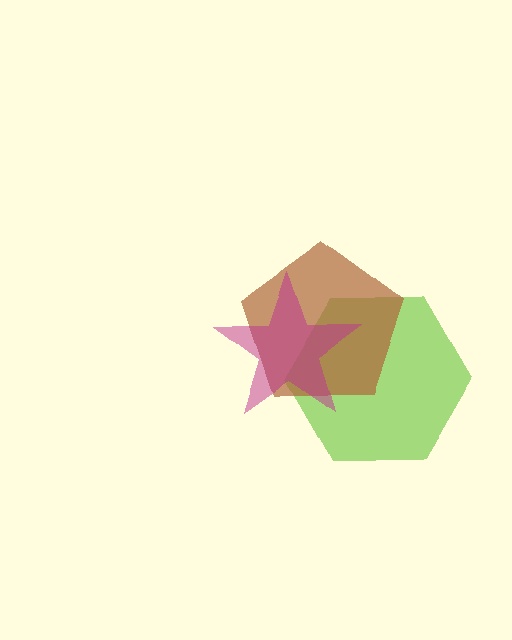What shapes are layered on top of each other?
The layered shapes are: a lime hexagon, a brown pentagon, a magenta star.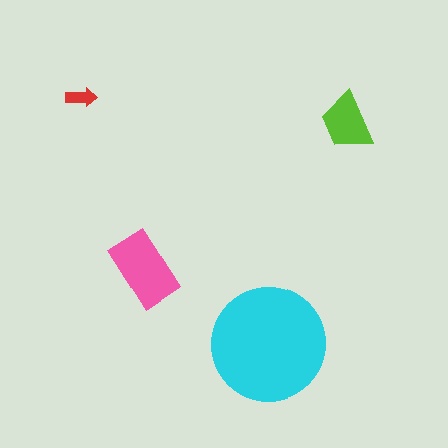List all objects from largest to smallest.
The cyan circle, the pink rectangle, the lime trapezoid, the red arrow.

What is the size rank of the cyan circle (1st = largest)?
1st.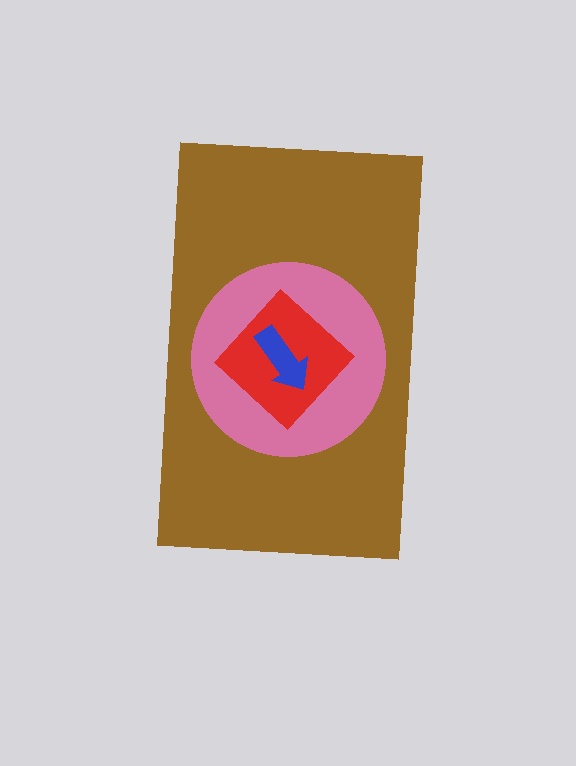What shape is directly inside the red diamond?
The blue arrow.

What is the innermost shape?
The blue arrow.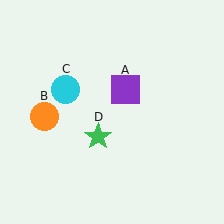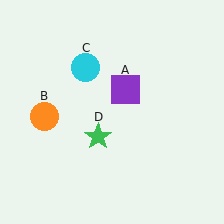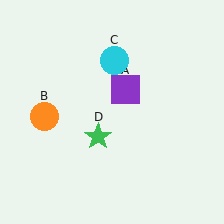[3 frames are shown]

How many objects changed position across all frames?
1 object changed position: cyan circle (object C).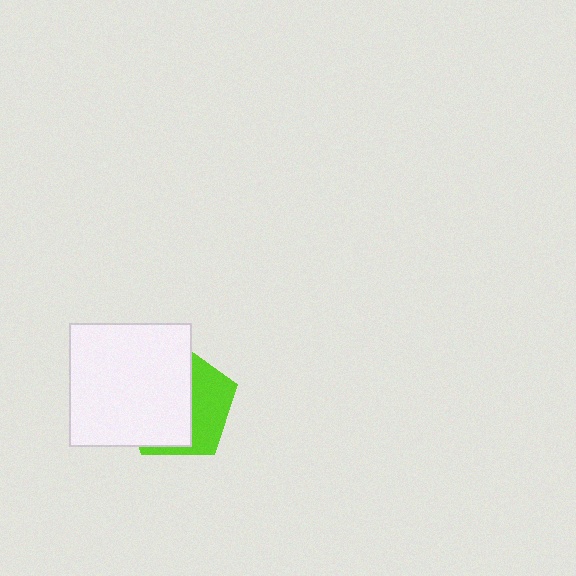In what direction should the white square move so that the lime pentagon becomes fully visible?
The white square should move left. That is the shortest direction to clear the overlap and leave the lime pentagon fully visible.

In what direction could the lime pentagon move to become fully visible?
The lime pentagon could move right. That would shift it out from behind the white square entirely.